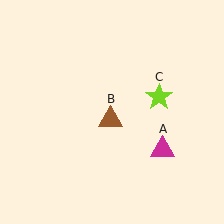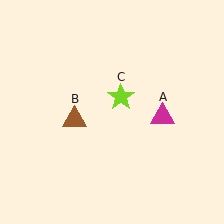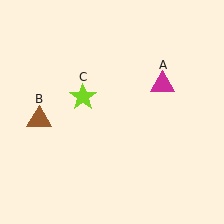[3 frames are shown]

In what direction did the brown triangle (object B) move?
The brown triangle (object B) moved left.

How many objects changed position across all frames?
3 objects changed position: magenta triangle (object A), brown triangle (object B), lime star (object C).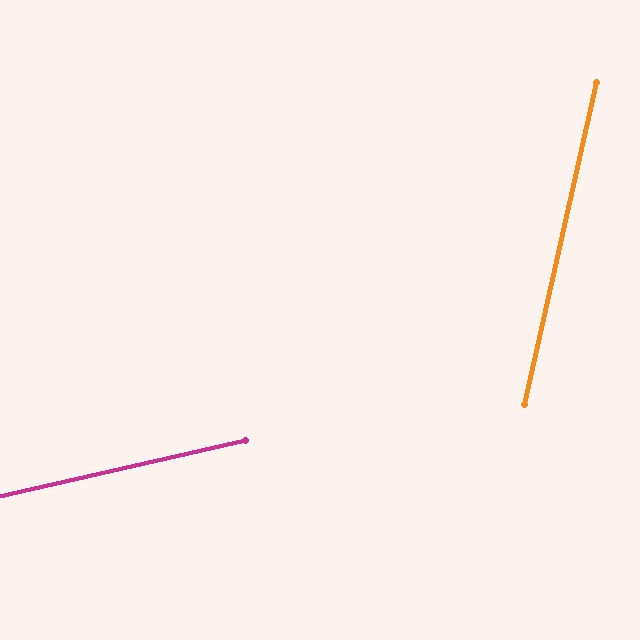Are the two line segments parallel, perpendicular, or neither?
Neither parallel nor perpendicular — they differ by about 64°.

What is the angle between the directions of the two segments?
Approximately 64 degrees.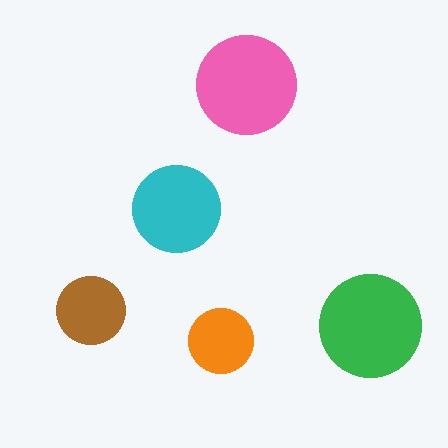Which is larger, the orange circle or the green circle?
The green one.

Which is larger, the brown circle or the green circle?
The green one.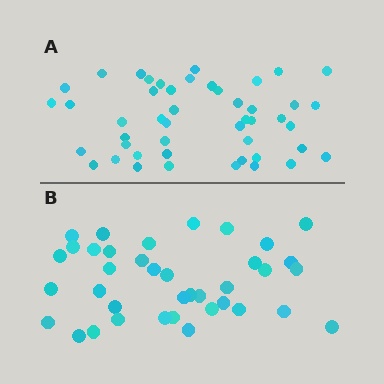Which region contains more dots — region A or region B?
Region A (the top region) has more dots.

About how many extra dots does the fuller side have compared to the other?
Region A has roughly 8 or so more dots than region B.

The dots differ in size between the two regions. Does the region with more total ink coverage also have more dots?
No. Region B has more total ink coverage because its dots are larger, but region A actually contains more individual dots. Total area can be misleading — the number of items is what matters here.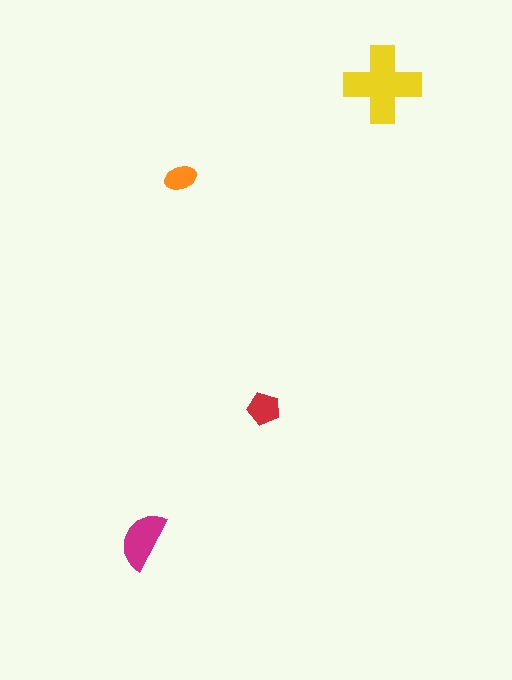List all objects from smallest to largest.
The orange ellipse, the red pentagon, the magenta semicircle, the yellow cross.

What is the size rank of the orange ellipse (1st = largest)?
4th.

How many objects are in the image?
There are 4 objects in the image.